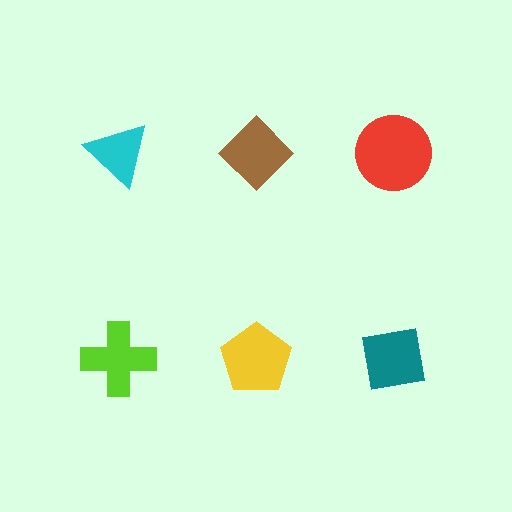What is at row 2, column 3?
A teal square.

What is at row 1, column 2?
A brown diamond.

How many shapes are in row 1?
3 shapes.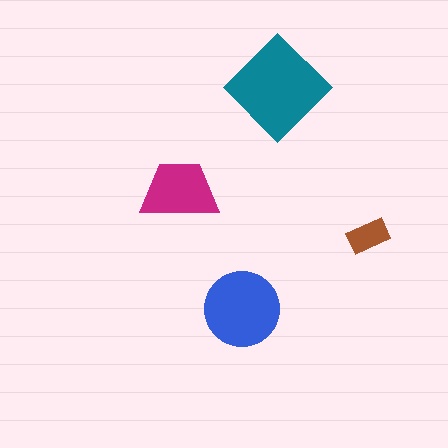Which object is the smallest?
The brown rectangle.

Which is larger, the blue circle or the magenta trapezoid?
The blue circle.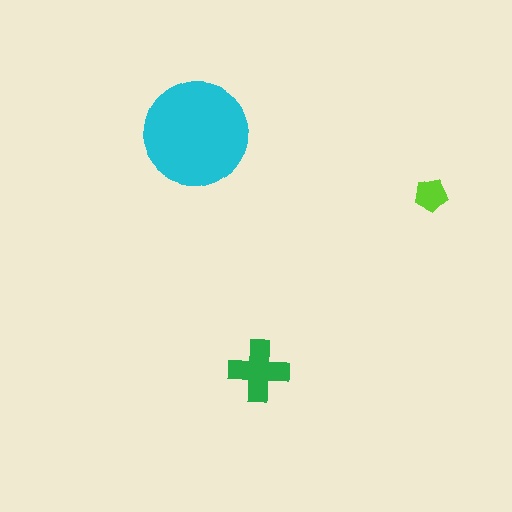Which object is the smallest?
The lime pentagon.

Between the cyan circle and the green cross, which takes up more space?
The cyan circle.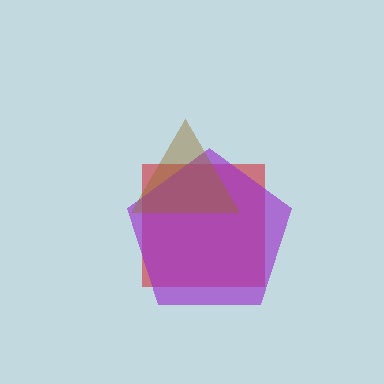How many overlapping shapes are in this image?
There are 3 overlapping shapes in the image.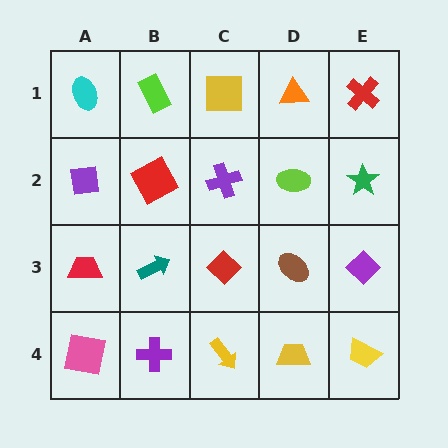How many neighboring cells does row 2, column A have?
3.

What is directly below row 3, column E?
A yellow trapezoid.